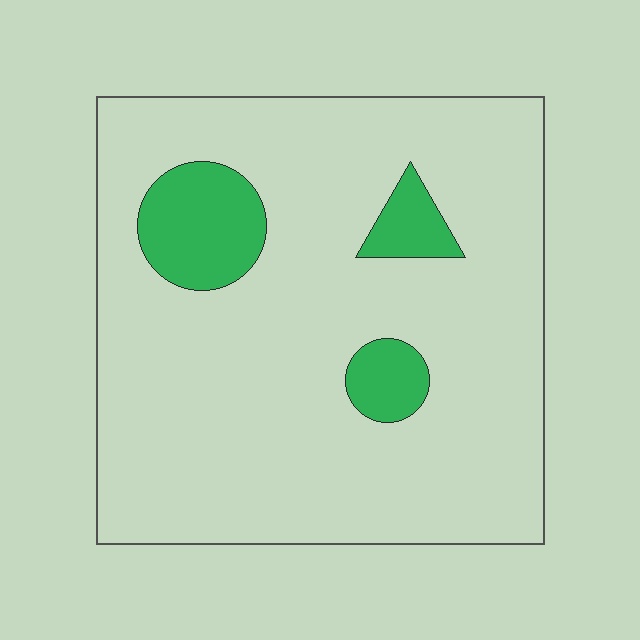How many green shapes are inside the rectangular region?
3.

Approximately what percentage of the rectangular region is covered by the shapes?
Approximately 10%.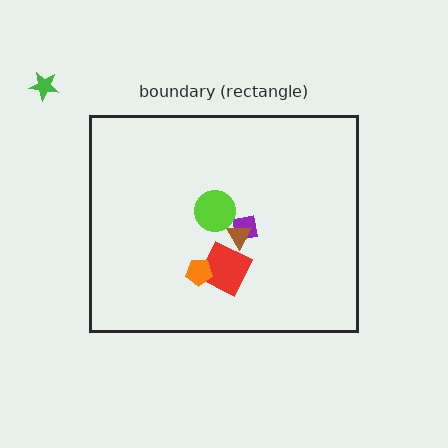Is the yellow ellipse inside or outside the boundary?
Inside.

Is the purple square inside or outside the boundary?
Inside.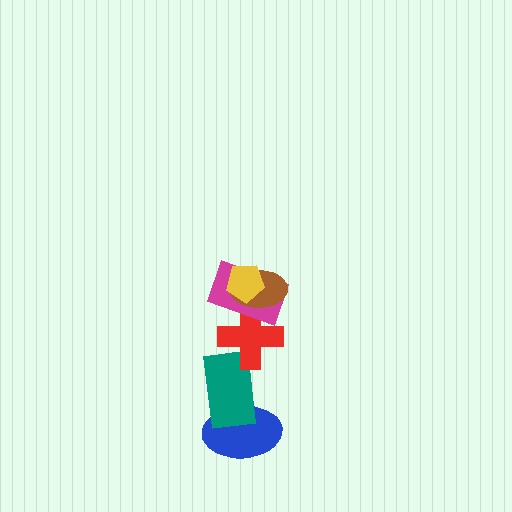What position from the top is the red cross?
The red cross is 4th from the top.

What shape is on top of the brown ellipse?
The yellow pentagon is on top of the brown ellipse.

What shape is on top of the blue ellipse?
The teal rectangle is on top of the blue ellipse.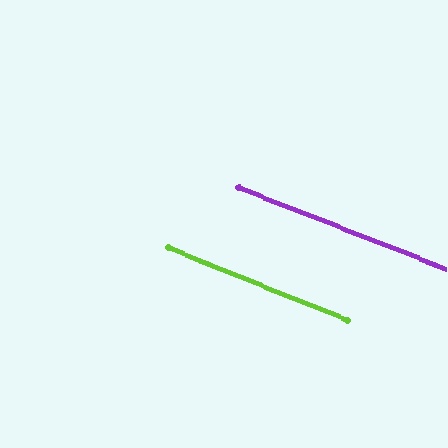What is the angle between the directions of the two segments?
Approximately 1 degree.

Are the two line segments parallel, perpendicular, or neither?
Parallel — their directions differ by only 0.7°.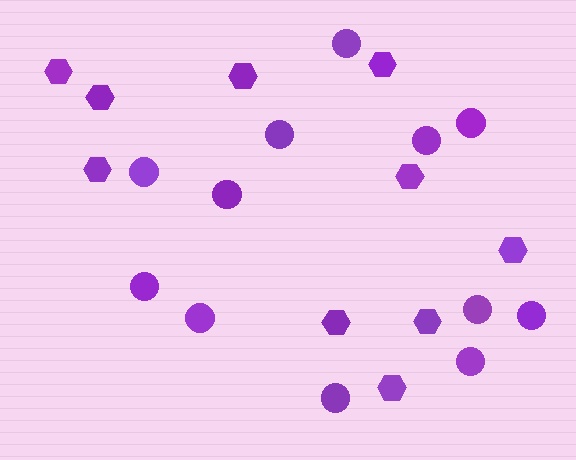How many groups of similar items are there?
There are 2 groups: one group of circles (12) and one group of hexagons (10).